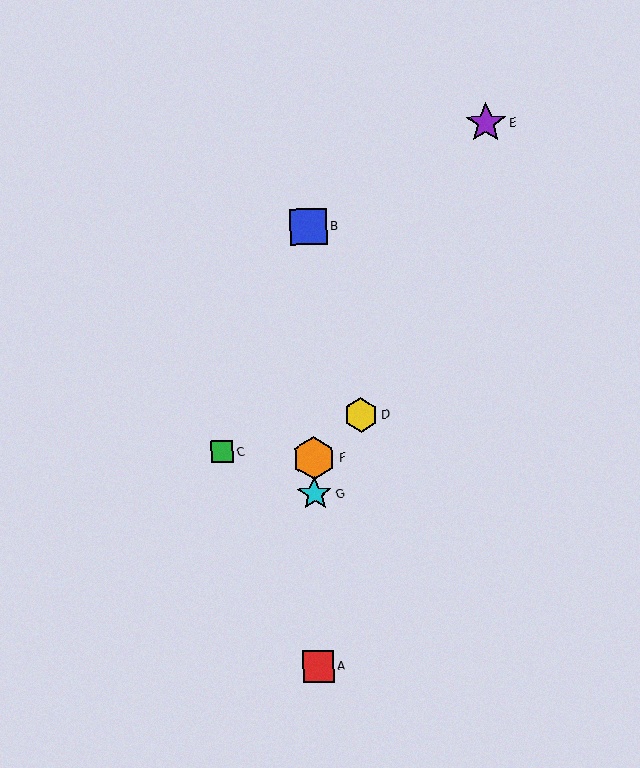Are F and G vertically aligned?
Yes, both are at x≈314.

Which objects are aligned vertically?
Objects A, B, F, G are aligned vertically.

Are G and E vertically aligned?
No, G is at x≈315 and E is at x≈486.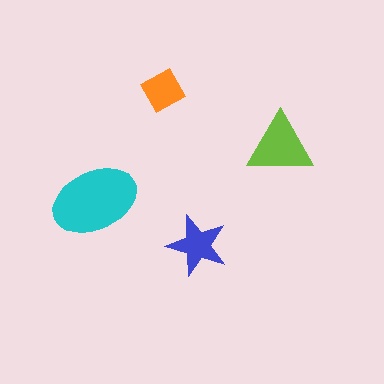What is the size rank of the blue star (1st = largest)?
3rd.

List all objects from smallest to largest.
The orange diamond, the blue star, the lime triangle, the cyan ellipse.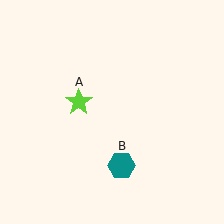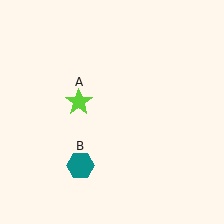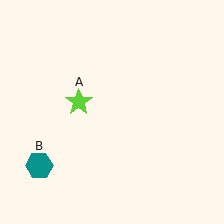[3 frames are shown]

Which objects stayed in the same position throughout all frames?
Lime star (object A) remained stationary.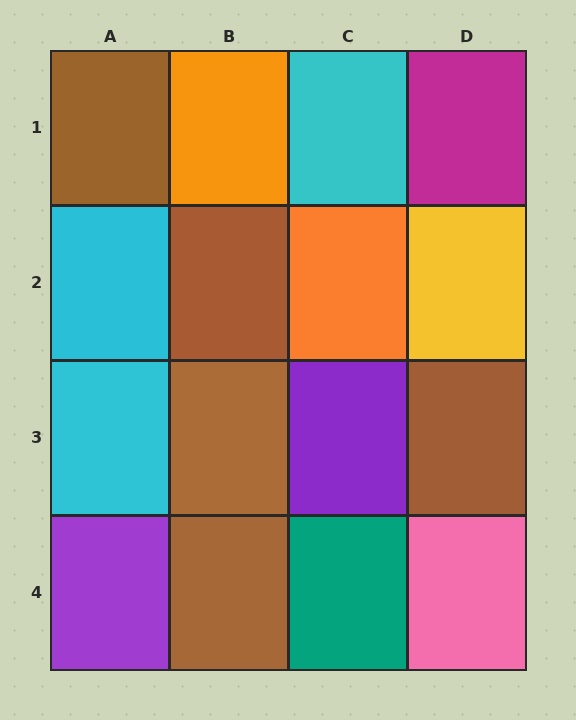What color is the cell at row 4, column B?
Brown.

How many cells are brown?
5 cells are brown.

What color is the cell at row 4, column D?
Pink.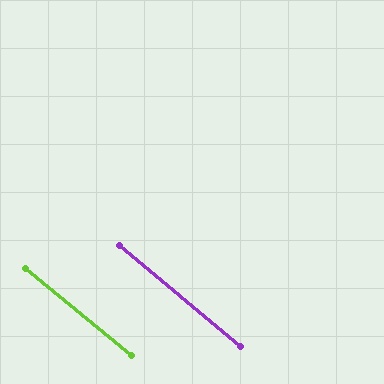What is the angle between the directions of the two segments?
Approximately 0 degrees.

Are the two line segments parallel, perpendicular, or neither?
Parallel — their directions differ by only 0.1°.